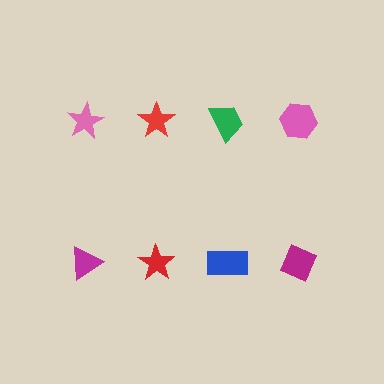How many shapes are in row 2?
4 shapes.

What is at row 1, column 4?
A pink hexagon.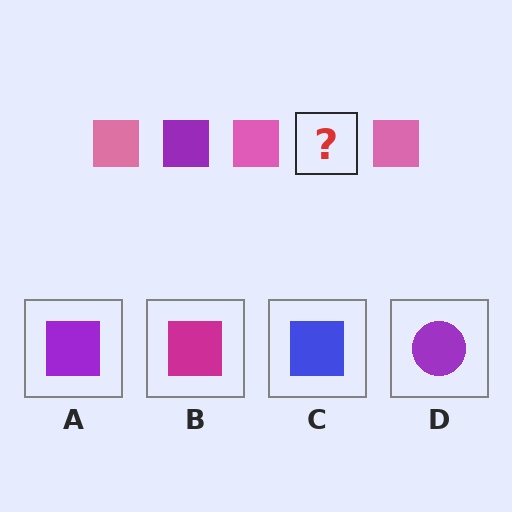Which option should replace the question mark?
Option A.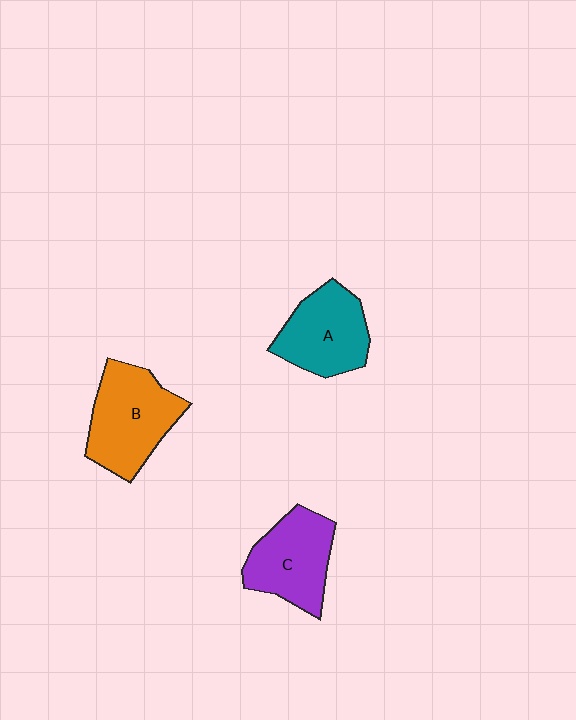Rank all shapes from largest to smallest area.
From largest to smallest: B (orange), C (purple), A (teal).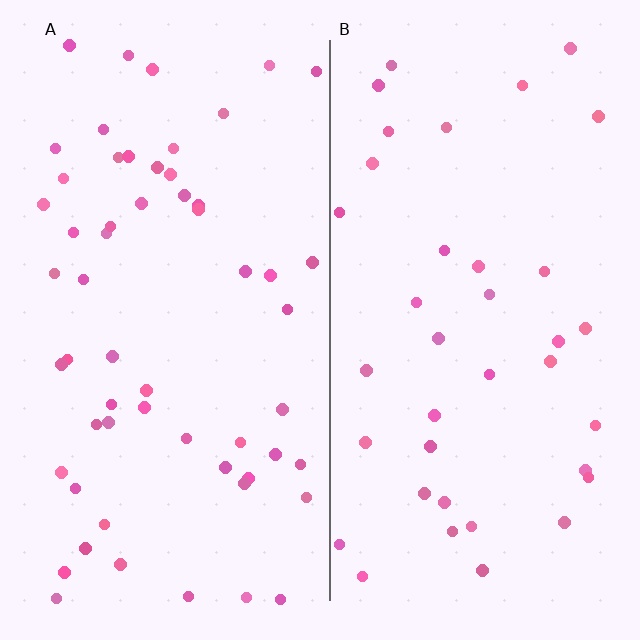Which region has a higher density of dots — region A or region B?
A (the left).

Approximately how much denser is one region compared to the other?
Approximately 1.5× — region A over region B.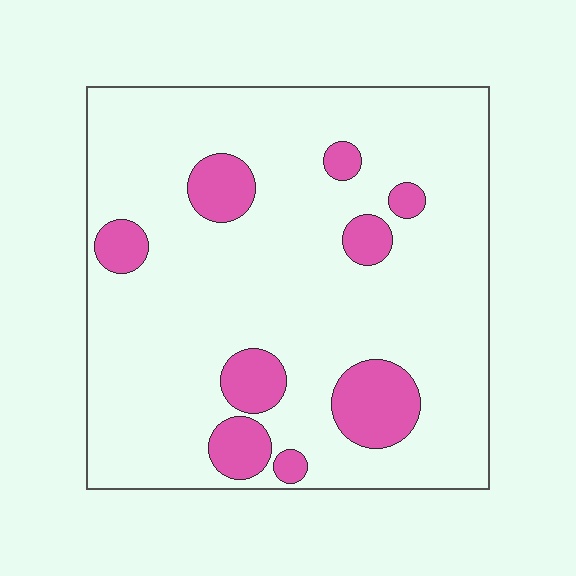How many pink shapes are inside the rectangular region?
9.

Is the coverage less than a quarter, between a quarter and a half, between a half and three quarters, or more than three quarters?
Less than a quarter.